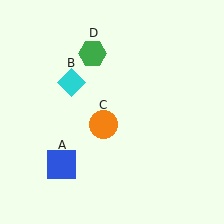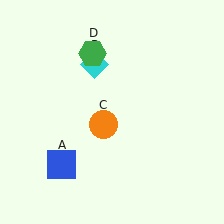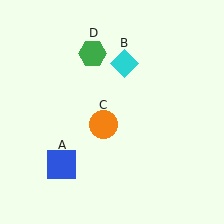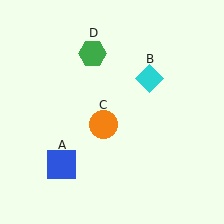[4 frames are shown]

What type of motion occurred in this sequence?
The cyan diamond (object B) rotated clockwise around the center of the scene.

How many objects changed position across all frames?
1 object changed position: cyan diamond (object B).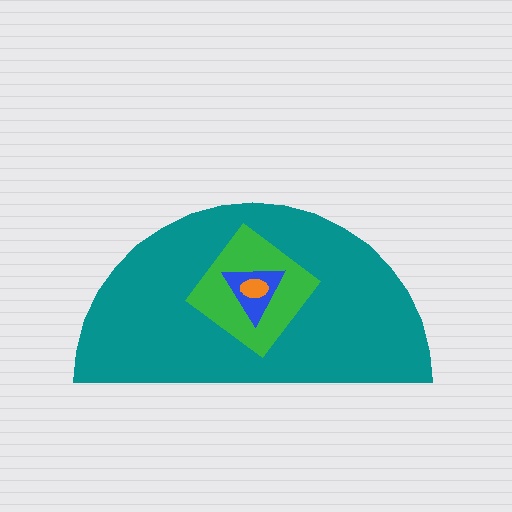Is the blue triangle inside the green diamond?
Yes.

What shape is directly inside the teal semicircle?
The green diamond.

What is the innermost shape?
The orange ellipse.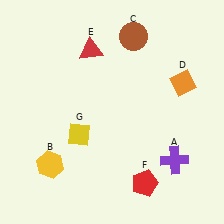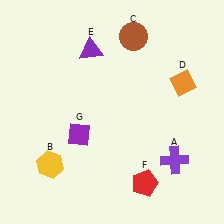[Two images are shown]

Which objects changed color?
E changed from red to purple. G changed from yellow to purple.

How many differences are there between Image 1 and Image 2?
There are 2 differences between the two images.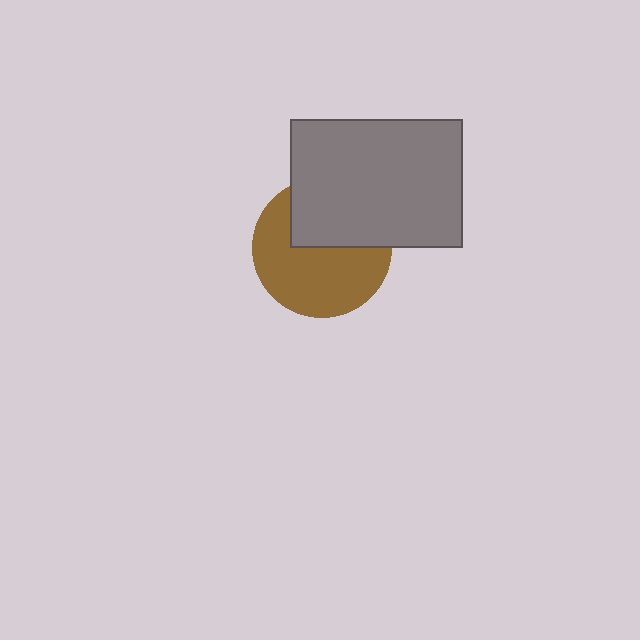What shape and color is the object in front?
The object in front is a gray rectangle.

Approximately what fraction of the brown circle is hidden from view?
Roughly 39% of the brown circle is hidden behind the gray rectangle.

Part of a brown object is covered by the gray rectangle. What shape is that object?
It is a circle.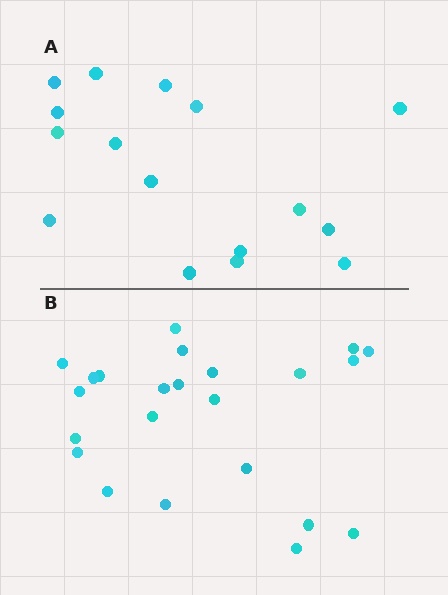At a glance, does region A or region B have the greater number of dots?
Region B (the bottom region) has more dots.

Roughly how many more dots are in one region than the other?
Region B has roughly 8 or so more dots than region A.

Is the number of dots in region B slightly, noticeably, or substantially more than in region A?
Region B has noticeably more, but not dramatically so. The ratio is roughly 1.4 to 1.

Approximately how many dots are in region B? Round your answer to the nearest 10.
About 20 dots. (The exact count is 23, which rounds to 20.)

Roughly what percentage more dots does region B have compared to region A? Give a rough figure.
About 45% more.